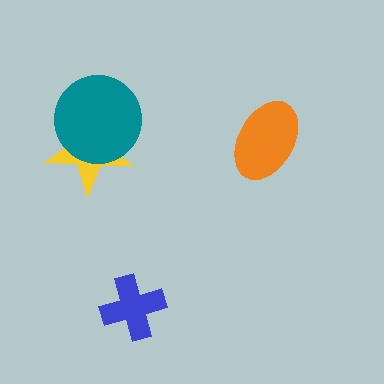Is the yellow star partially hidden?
Yes, it is partially covered by another shape.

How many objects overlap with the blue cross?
0 objects overlap with the blue cross.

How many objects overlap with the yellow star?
1 object overlaps with the yellow star.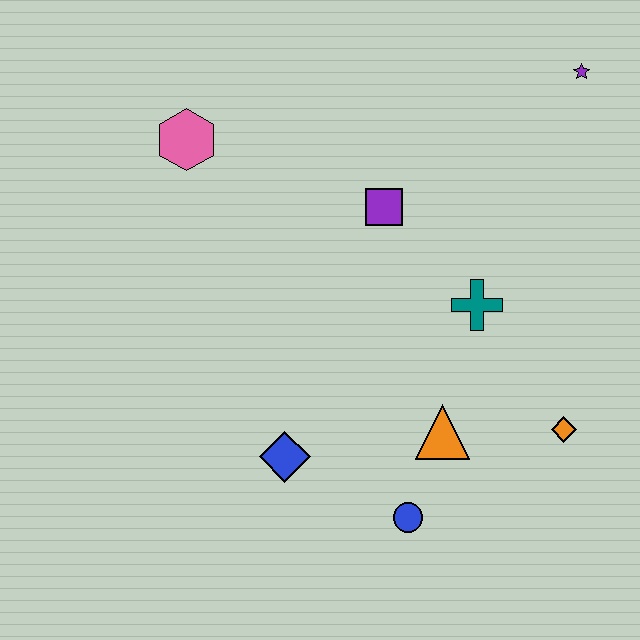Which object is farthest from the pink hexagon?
The orange diamond is farthest from the pink hexagon.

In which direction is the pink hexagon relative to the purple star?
The pink hexagon is to the left of the purple star.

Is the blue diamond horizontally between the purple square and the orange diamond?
No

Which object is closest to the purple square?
The teal cross is closest to the purple square.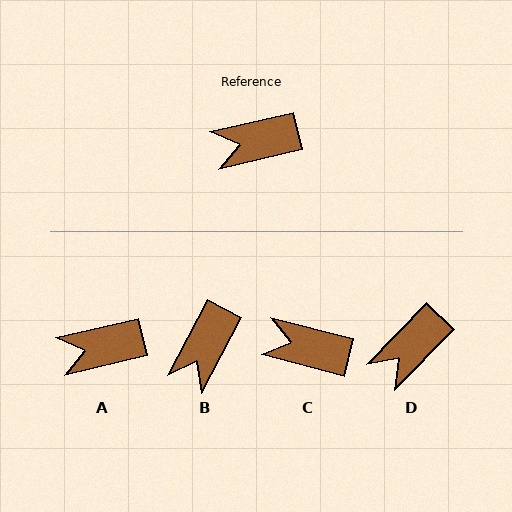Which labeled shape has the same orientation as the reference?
A.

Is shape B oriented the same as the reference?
No, it is off by about 49 degrees.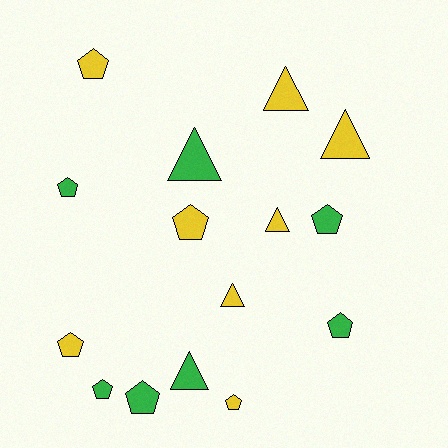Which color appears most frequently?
Yellow, with 8 objects.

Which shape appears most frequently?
Pentagon, with 9 objects.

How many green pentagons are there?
There are 5 green pentagons.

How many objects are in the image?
There are 15 objects.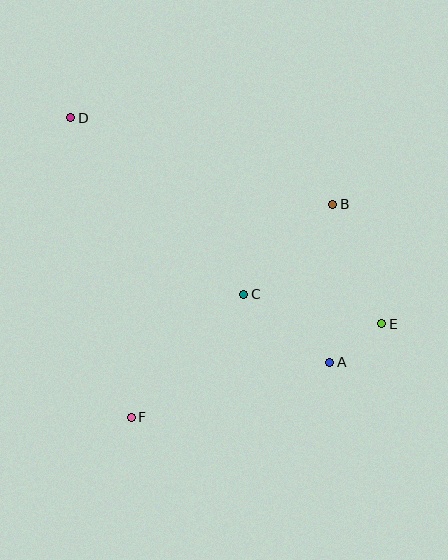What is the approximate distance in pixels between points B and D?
The distance between B and D is approximately 276 pixels.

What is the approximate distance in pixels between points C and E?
The distance between C and E is approximately 141 pixels.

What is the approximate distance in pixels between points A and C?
The distance between A and C is approximately 109 pixels.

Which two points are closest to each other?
Points A and E are closest to each other.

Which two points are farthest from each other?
Points D and E are farthest from each other.